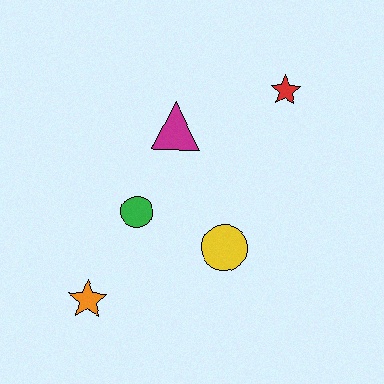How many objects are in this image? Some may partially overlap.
There are 5 objects.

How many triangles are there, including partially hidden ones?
There is 1 triangle.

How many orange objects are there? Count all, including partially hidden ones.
There is 1 orange object.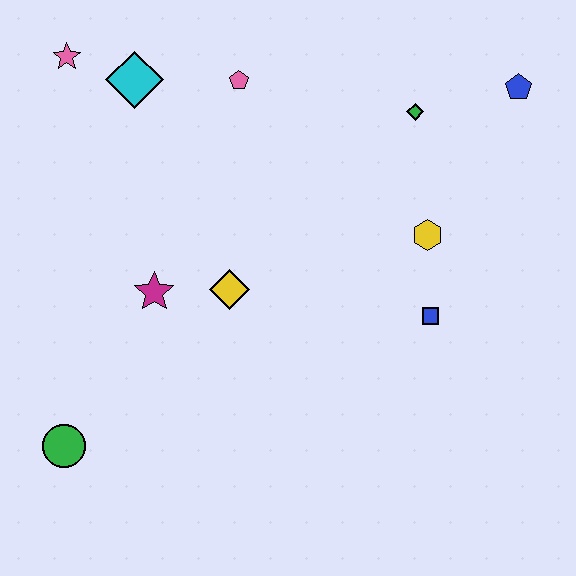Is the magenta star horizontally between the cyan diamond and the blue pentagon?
Yes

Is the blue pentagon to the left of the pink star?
No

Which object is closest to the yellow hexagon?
The blue square is closest to the yellow hexagon.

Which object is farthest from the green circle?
The blue pentagon is farthest from the green circle.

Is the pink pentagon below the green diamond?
No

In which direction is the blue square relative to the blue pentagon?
The blue square is below the blue pentagon.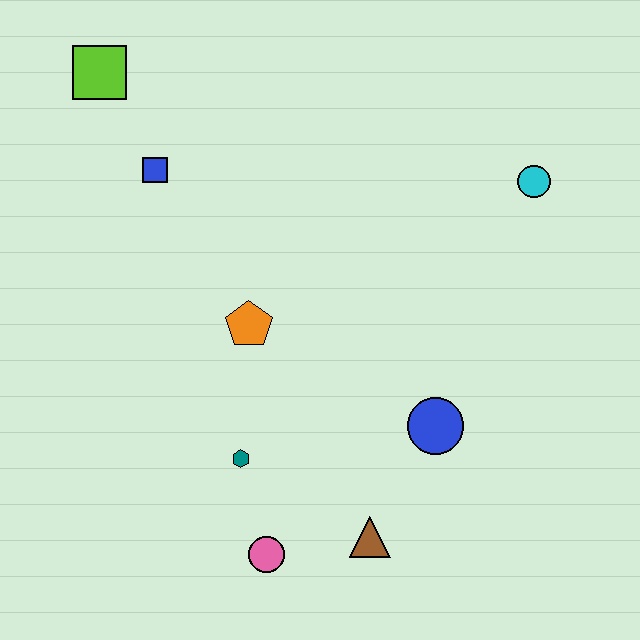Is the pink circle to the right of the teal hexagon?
Yes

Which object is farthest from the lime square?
The brown triangle is farthest from the lime square.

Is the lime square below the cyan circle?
No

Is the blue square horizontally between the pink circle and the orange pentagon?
No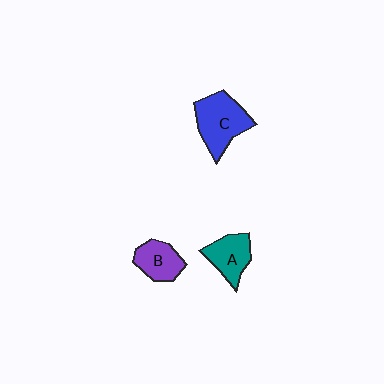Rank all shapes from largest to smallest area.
From largest to smallest: C (blue), A (teal), B (purple).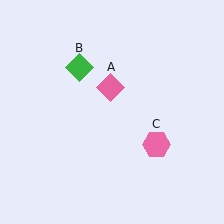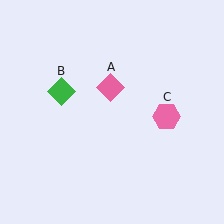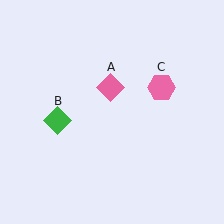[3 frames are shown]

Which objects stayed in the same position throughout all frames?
Pink diamond (object A) remained stationary.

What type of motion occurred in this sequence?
The green diamond (object B), pink hexagon (object C) rotated counterclockwise around the center of the scene.